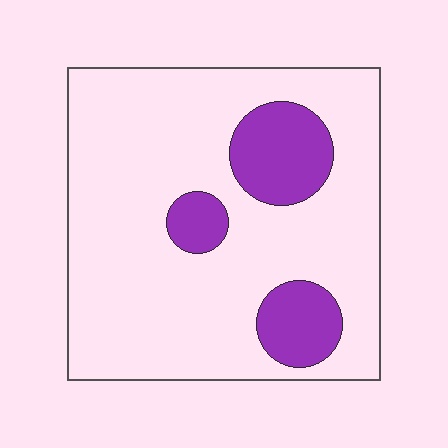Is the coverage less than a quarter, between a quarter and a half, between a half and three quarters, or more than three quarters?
Less than a quarter.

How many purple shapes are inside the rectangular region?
3.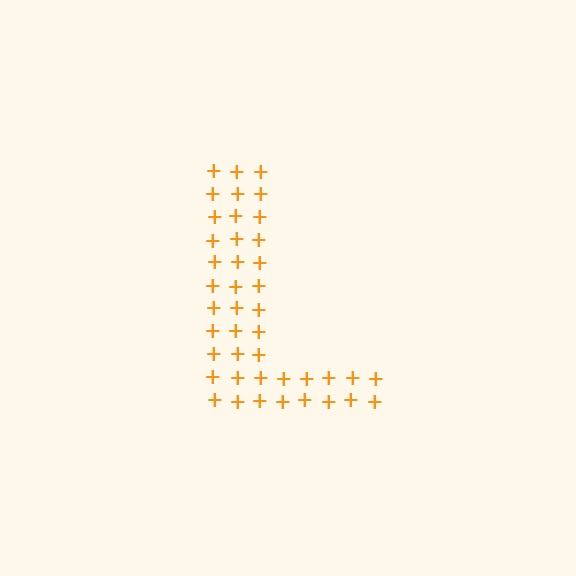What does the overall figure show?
The overall figure shows the letter L.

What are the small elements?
The small elements are plus signs.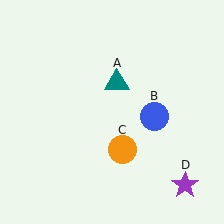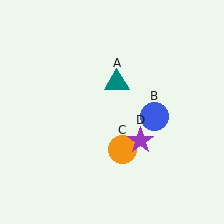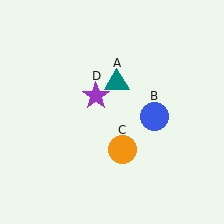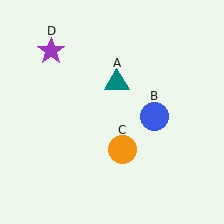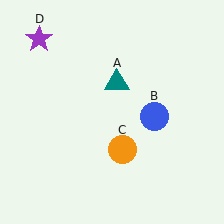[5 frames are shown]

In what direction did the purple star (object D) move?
The purple star (object D) moved up and to the left.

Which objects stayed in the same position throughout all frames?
Teal triangle (object A) and blue circle (object B) and orange circle (object C) remained stationary.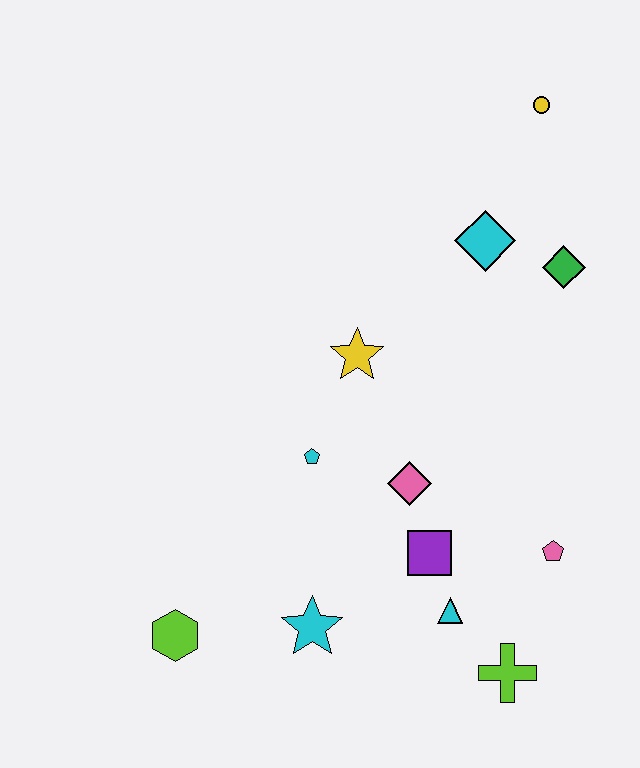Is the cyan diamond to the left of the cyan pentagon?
No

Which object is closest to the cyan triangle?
The purple square is closest to the cyan triangle.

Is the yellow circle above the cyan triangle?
Yes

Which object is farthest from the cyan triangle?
The yellow circle is farthest from the cyan triangle.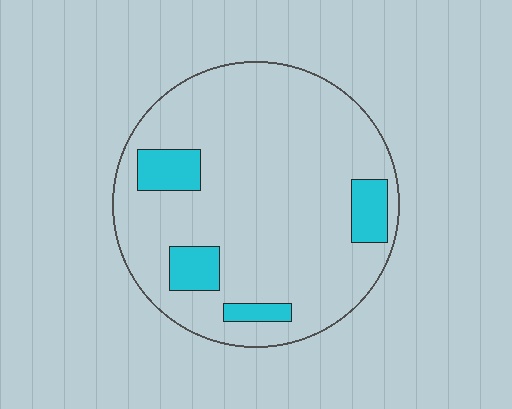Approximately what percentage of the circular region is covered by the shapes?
Approximately 15%.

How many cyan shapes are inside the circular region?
4.